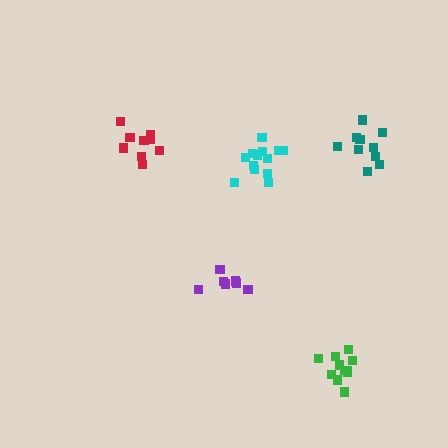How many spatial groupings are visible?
There are 5 spatial groupings.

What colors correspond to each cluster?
The clusters are colored: purple, cyan, teal, green, red.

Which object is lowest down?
The green cluster is bottommost.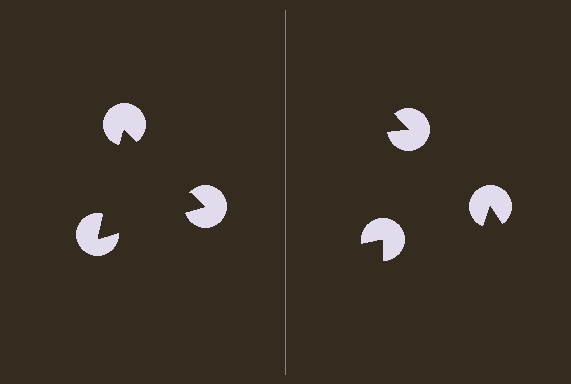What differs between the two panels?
The pac-man discs are positioned identically on both sides; only the wedge orientations differ. On the left they align to a triangle; on the right they are misaligned.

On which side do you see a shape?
An illusory triangle appears on the left side. On the right side the wedge cuts are rotated, so no coherent shape forms.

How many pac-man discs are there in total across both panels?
6 — 3 on each side.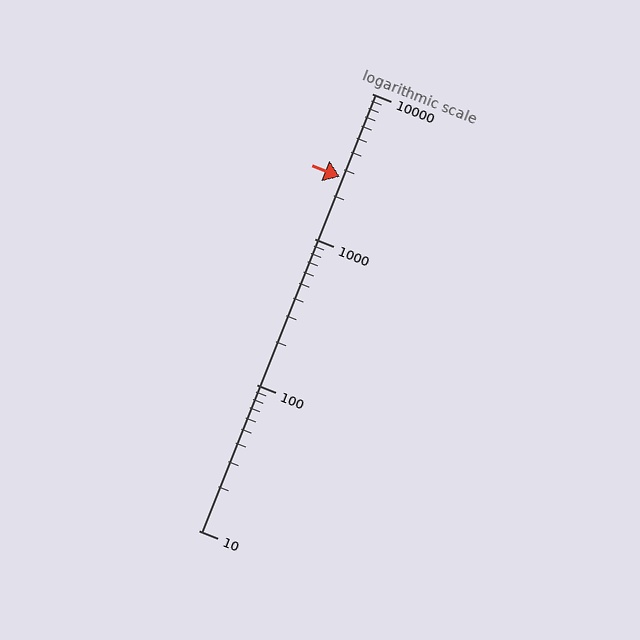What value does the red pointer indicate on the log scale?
The pointer indicates approximately 2700.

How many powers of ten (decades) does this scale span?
The scale spans 3 decades, from 10 to 10000.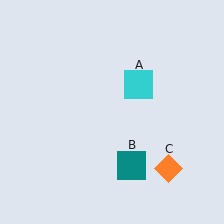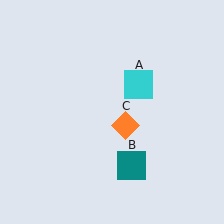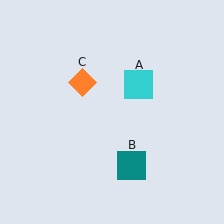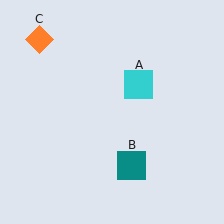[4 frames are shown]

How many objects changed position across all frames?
1 object changed position: orange diamond (object C).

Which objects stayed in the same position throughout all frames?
Cyan square (object A) and teal square (object B) remained stationary.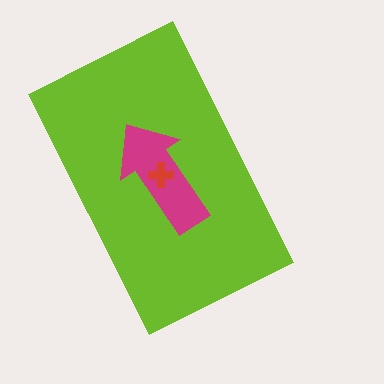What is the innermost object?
The red cross.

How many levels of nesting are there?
3.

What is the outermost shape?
The lime rectangle.